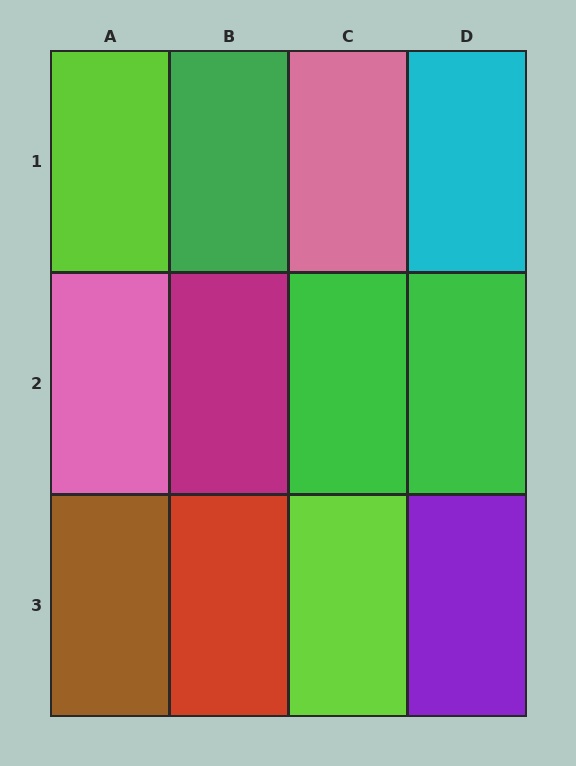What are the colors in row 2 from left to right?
Pink, magenta, green, green.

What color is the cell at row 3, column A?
Brown.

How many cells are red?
1 cell is red.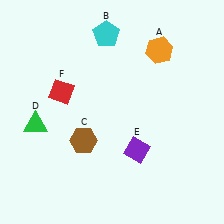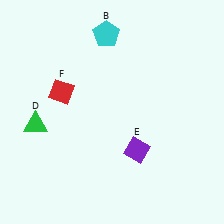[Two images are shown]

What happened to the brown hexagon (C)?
The brown hexagon (C) was removed in Image 2. It was in the bottom-left area of Image 1.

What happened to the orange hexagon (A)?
The orange hexagon (A) was removed in Image 2. It was in the top-right area of Image 1.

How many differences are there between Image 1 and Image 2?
There are 2 differences between the two images.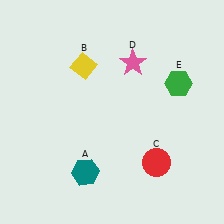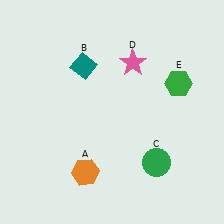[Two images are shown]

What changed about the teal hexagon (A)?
In Image 1, A is teal. In Image 2, it changed to orange.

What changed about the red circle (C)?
In Image 1, C is red. In Image 2, it changed to green.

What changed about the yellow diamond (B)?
In Image 1, B is yellow. In Image 2, it changed to teal.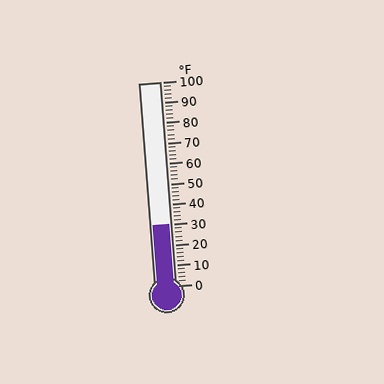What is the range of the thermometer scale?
The thermometer scale ranges from 0°F to 100°F.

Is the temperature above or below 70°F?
The temperature is below 70°F.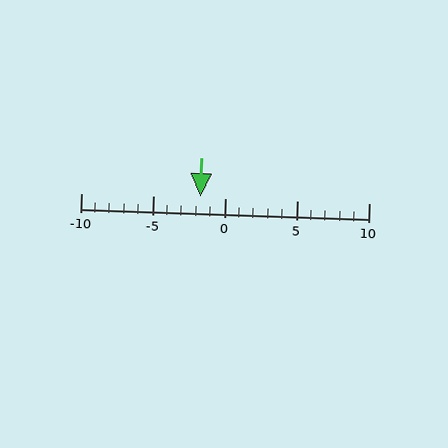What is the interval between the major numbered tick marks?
The major tick marks are spaced 5 units apart.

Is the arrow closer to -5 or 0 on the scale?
The arrow is closer to 0.